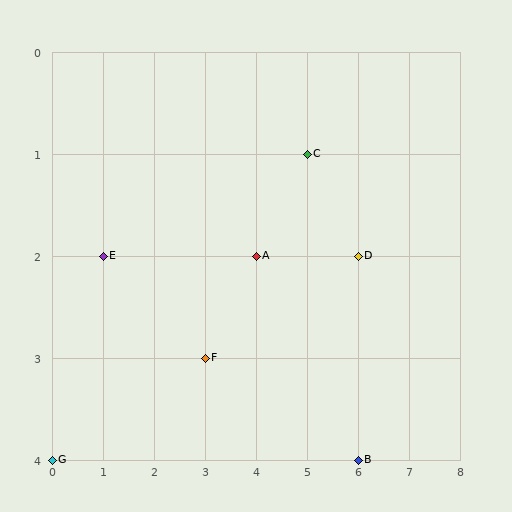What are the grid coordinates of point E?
Point E is at grid coordinates (1, 2).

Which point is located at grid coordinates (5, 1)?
Point C is at (5, 1).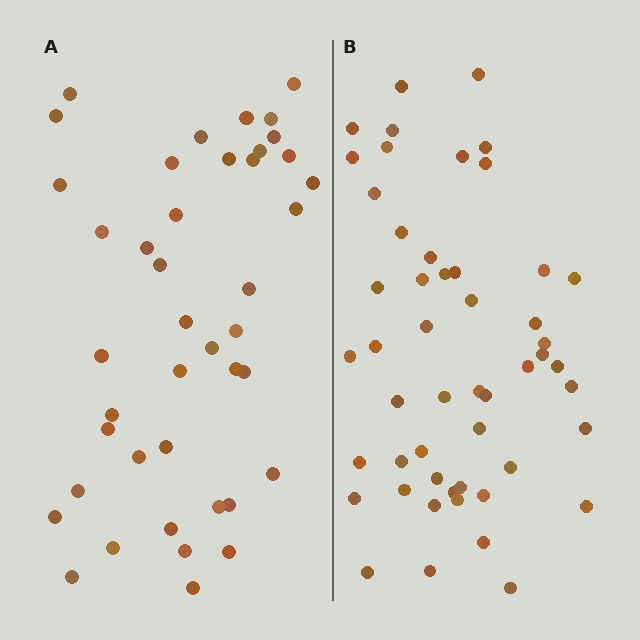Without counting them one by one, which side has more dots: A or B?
Region B (the right region) has more dots.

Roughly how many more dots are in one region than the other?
Region B has roughly 8 or so more dots than region A.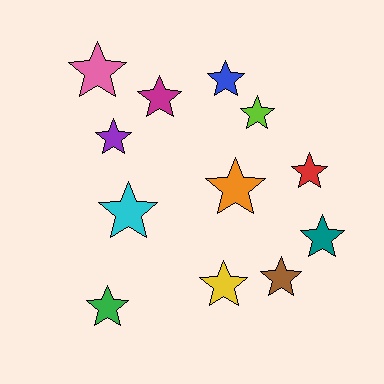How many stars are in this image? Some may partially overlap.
There are 12 stars.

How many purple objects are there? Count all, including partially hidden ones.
There is 1 purple object.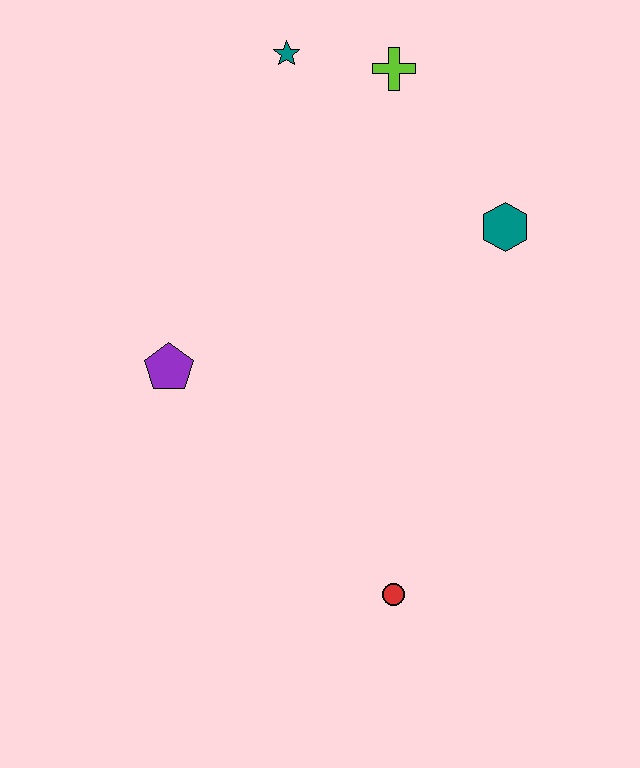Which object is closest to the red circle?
The purple pentagon is closest to the red circle.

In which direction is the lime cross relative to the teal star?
The lime cross is to the right of the teal star.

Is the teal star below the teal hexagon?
No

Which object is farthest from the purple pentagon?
The lime cross is farthest from the purple pentagon.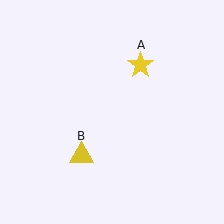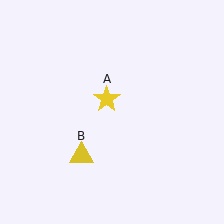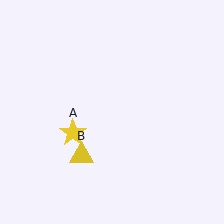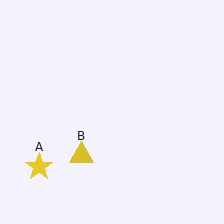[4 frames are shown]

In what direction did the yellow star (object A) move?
The yellow star (object A) moved down and to the left.